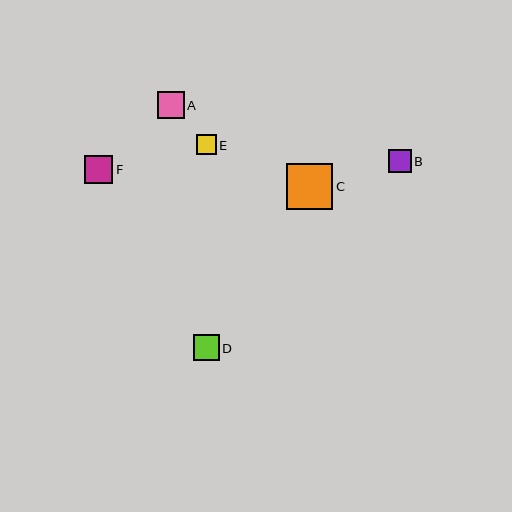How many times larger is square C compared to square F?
Square C is approximately 1.6 times the size of square F.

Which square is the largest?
Square C is the largest with a size of approximately 46 pixels.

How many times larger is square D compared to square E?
Square D is approximately 1.3 times the size of square E.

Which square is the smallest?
Square E is the smallest with a size of approximately 19 pixels.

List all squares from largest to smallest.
From largest to smallest: C, F, A, D, B, E.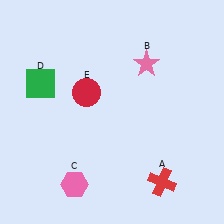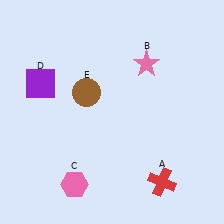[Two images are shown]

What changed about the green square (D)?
In Image 1, D is green. In Image 2, it changed to purple.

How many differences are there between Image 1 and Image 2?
There are 2 differences between the two images.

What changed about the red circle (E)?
In Image 1, E is red. In Image 2, it changed to brown.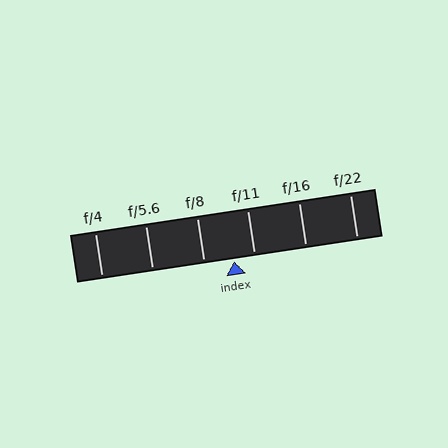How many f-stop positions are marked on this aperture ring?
There are 6 f-stop positions marked.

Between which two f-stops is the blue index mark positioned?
The index mark is between f/8 and f/11.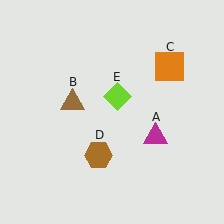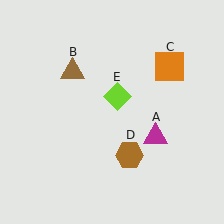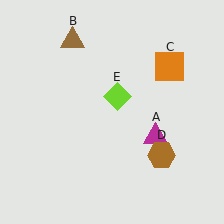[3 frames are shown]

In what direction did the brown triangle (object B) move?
The brown triangle (object B) moved up.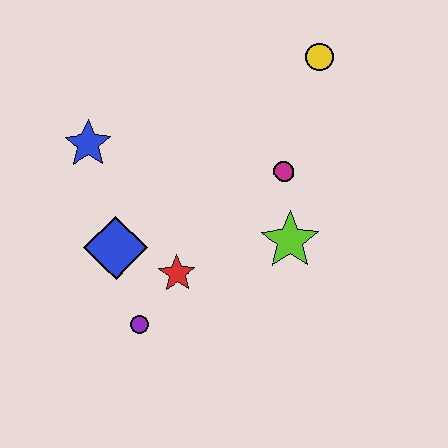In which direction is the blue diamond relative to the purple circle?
The blue diamond is above the purple circle.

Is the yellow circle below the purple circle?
No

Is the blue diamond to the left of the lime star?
Yes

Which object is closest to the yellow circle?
The magenta circle is closest to the yellow circle.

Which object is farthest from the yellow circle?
The purple circle is farthest from the yellow circle.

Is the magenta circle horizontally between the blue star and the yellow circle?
Yes